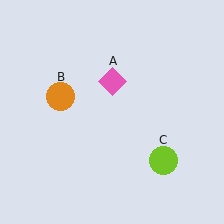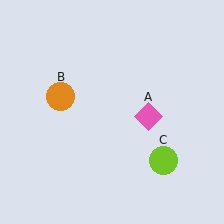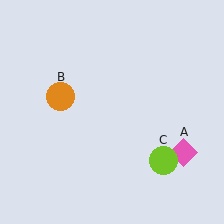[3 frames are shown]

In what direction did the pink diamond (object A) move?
The pink diamond (object A) moved down and to the right.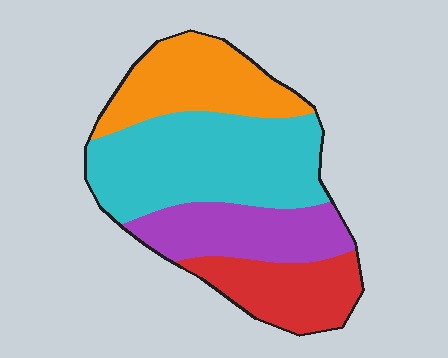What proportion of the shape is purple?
Purple covers roughly 20% of the shape.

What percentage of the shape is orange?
Orange takes up between a sixth and a third of the shape.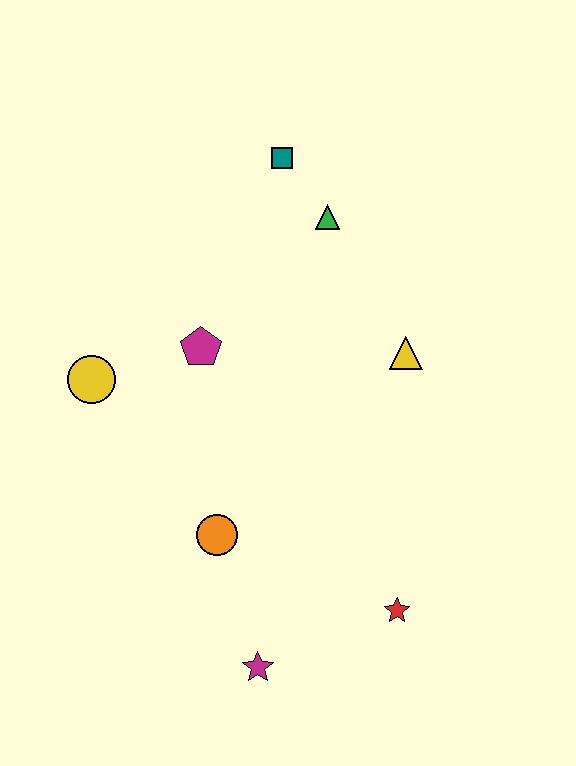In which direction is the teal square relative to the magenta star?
The teal square is above the magenta star.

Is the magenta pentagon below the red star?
No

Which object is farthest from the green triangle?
The magenta star is farthest from the green triangle.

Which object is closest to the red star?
The magenta star is closest to the red star.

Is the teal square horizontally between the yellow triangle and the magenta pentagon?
Yes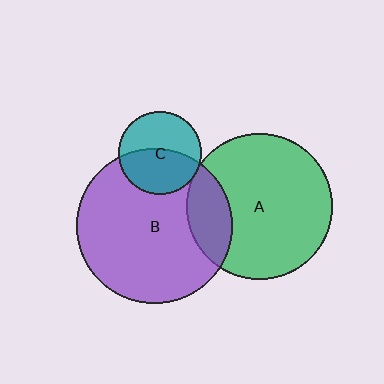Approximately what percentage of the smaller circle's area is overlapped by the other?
Approximately 50%.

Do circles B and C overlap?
Yes.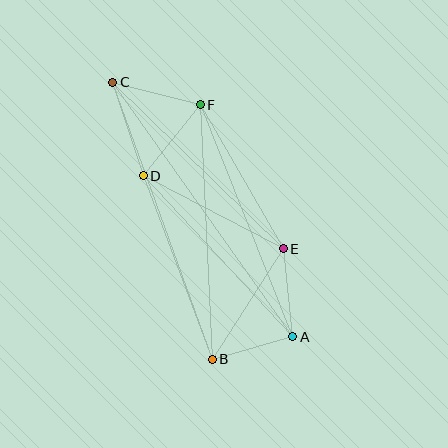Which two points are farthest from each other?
Points A and C are farthest from each other.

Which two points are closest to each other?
Points A and B are closest to each other.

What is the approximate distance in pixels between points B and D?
The distance between B and D is approximately 196 pixels.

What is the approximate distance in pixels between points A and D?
The distance between A and D is approximately 219 pixels.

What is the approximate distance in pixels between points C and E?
The distance between C and E is approximately 238 pixels.